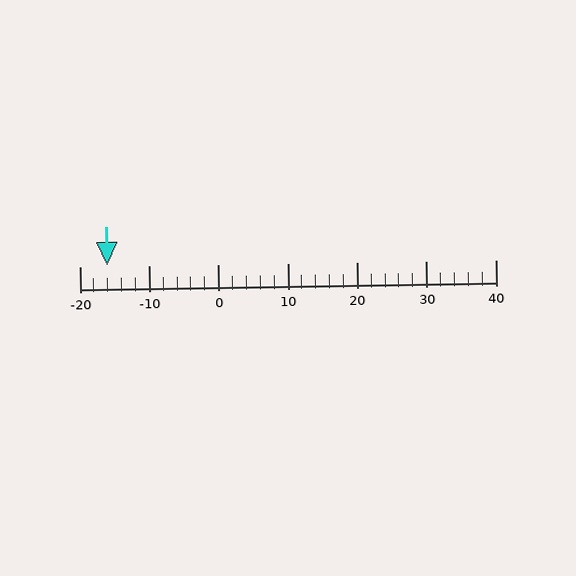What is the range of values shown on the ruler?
The ruler shows values from -20 to 40.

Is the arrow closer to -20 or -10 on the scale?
The arrow is closer to -20.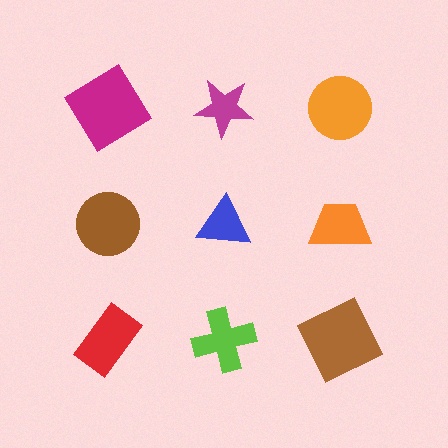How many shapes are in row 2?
3 shapes.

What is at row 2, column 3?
An orange trapezoid.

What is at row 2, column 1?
A brown circle.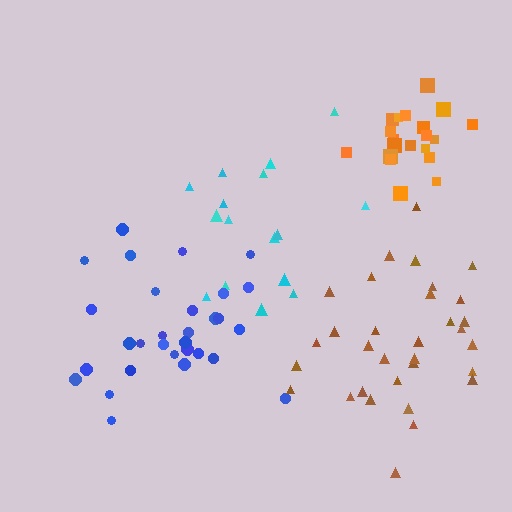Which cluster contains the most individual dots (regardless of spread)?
Brown (32).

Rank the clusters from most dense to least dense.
orange, blue, brown, cyan.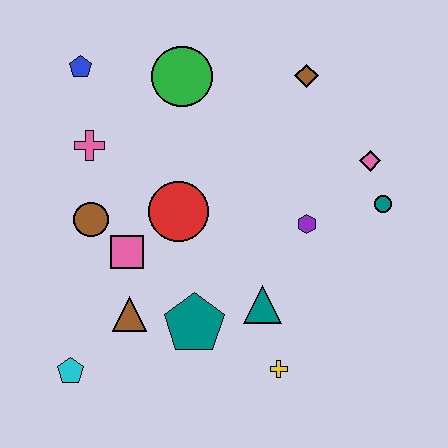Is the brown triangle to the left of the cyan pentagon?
No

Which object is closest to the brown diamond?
The pink diamond is closest to the brown diamond.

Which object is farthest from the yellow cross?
The blue pentagon is farthest from the yellow cross.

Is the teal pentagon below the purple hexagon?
Yes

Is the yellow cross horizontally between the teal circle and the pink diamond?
No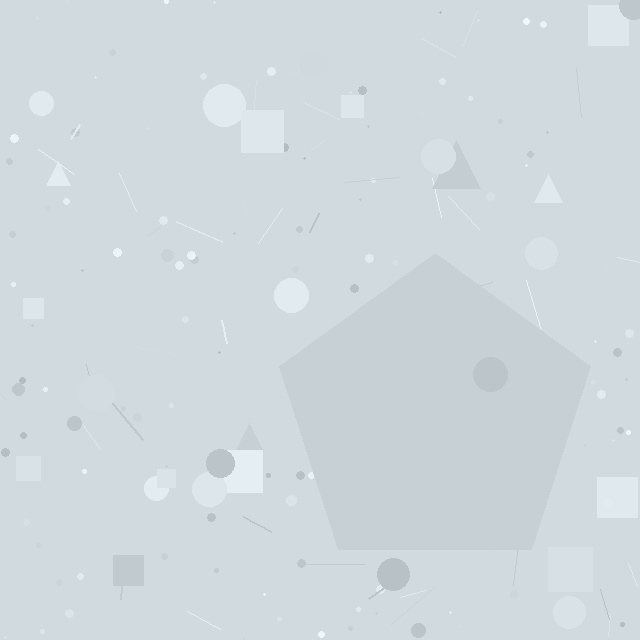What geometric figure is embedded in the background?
A pentagon is embedded in the background.